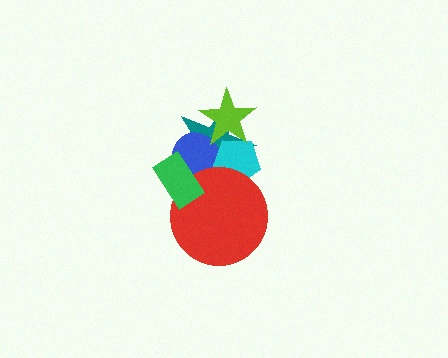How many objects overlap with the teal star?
5 objects overlap with the teal star.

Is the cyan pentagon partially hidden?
Yes, it is partially covered by another shape.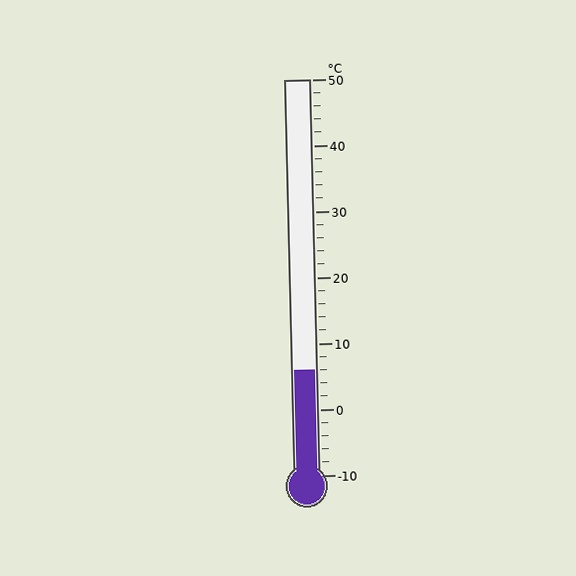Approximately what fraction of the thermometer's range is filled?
The thermometer is filled to approximately 25% of its range.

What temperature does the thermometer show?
The thermometer shows approximately 6°C.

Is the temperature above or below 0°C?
The temperature is above 0°C.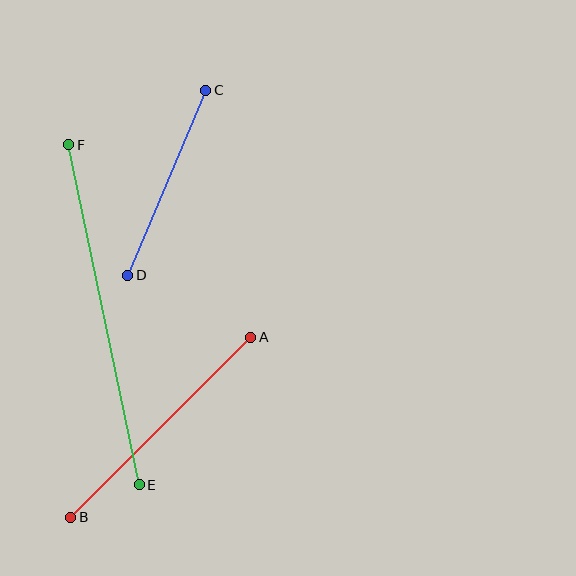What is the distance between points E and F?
The distance is approximately 347 pixels.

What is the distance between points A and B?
The distance is approximately 255 pixels.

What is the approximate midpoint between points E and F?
The midpoint is at approximately (104, 315) pixels.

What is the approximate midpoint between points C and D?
The midpoint is at approximately (167, 183) pixels.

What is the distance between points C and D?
The distance is approximately 201 pixels.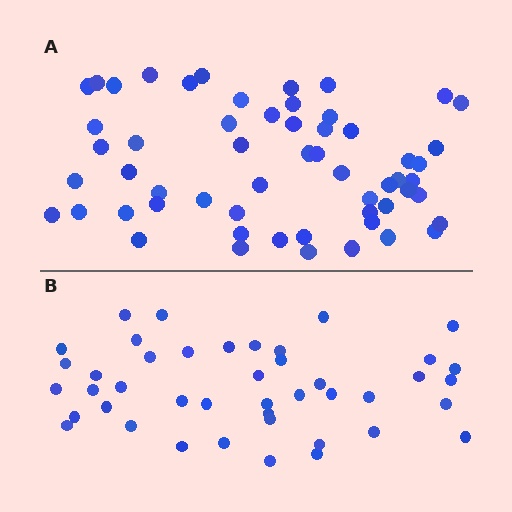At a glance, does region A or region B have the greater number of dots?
Region A (the top region) has more dots.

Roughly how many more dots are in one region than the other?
Region A has approximately 15 more dots than region B.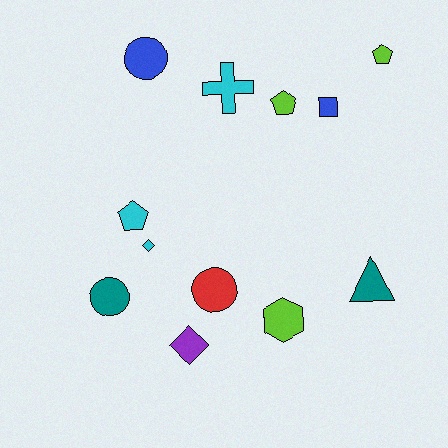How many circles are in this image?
There are 3 circles.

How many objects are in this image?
There are 12 objects.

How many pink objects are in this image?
There are no pink objects.